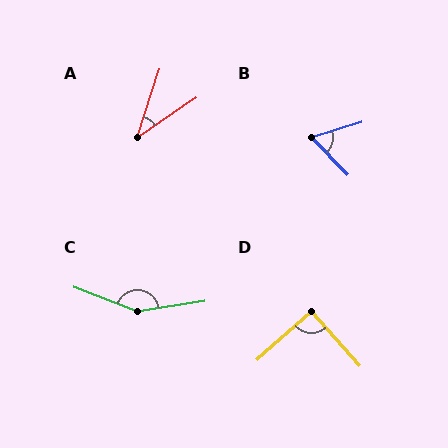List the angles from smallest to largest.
A (37°), B (63°), D (90°), C (150°).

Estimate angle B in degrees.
Approximately 63 degrees.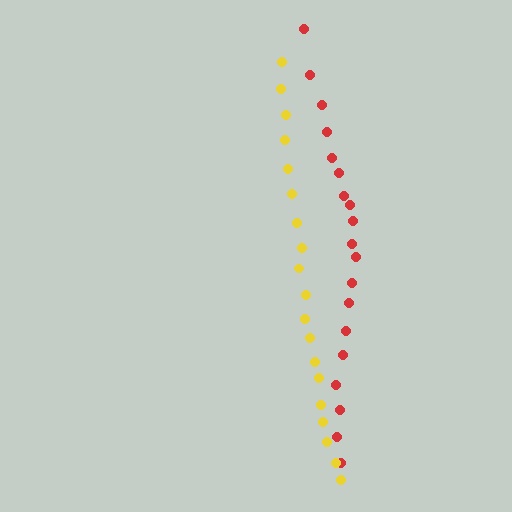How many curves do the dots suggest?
There are 2 distinct paths.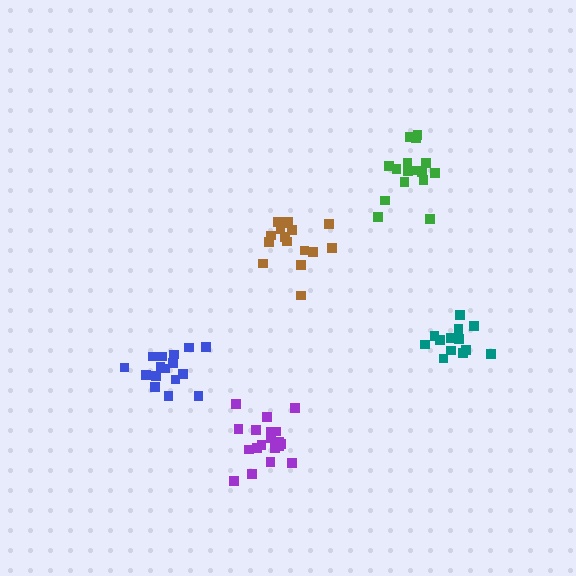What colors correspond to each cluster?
The clusters are colored: teal, brown, blue, purple, green.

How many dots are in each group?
Group 1: 14 dots, Group 2: 16 dots, Group 3: 16 dots, Group 4: 19 dots, Group 5: 16 dots (81 total).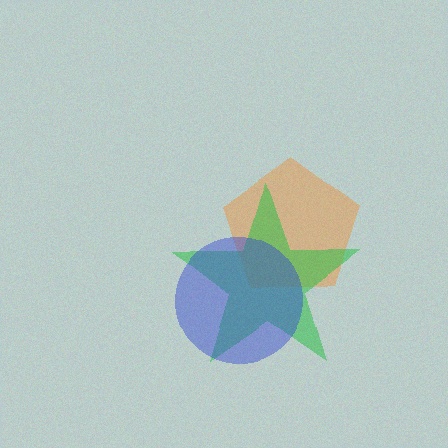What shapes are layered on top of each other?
The layered shapes are: an orange pentagon, a green star, a blue circle.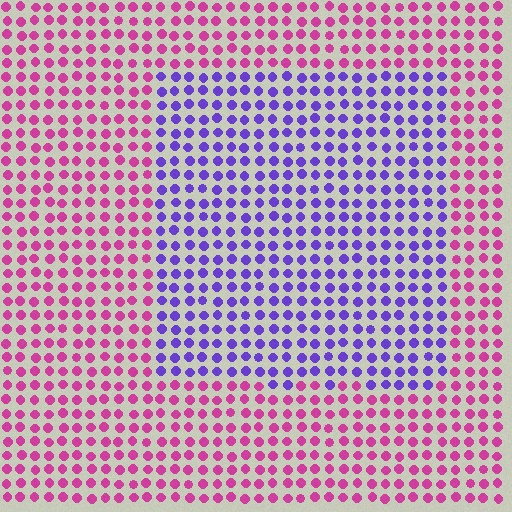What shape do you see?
I see a rectangle.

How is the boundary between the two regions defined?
The boundary is defined purely by a slight shift in hue (about 62 degrees). Spacing, size, and orientation are identical on both sides.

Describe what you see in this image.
The image is filled with small magenta elements in a uniform arrangement. A rectangle-shaped region is visible where the elements are tinted to a slightly different hue, forming a subtle color boundary.